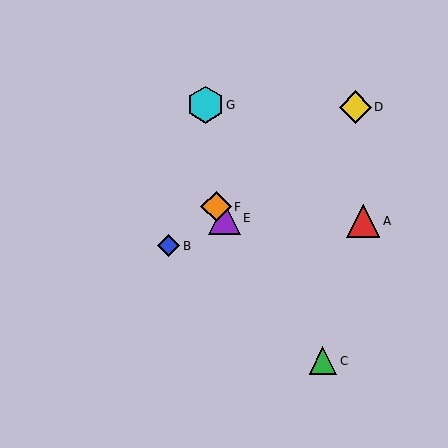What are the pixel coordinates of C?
Object C is at (323, 361).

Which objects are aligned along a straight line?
Objects C, E, F are aligned along a straight line.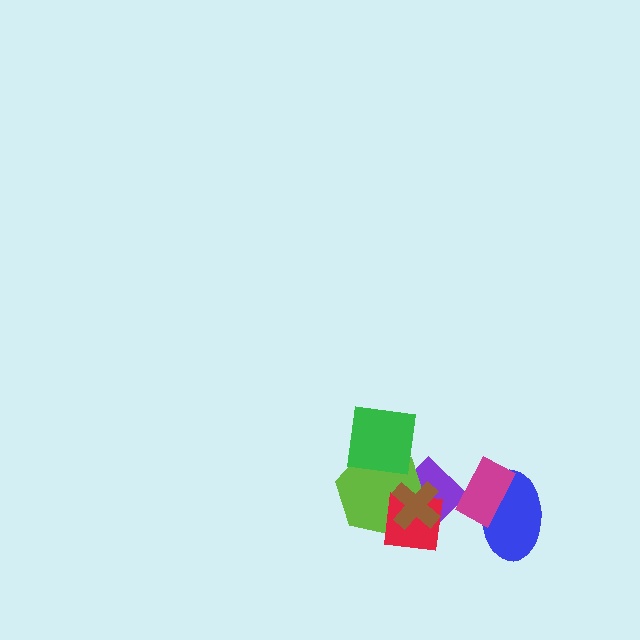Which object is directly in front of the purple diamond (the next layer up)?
The lime hexagon is directly in front of the purple diamond.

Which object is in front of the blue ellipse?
The magenta rectangle is in front of the blue ellipse.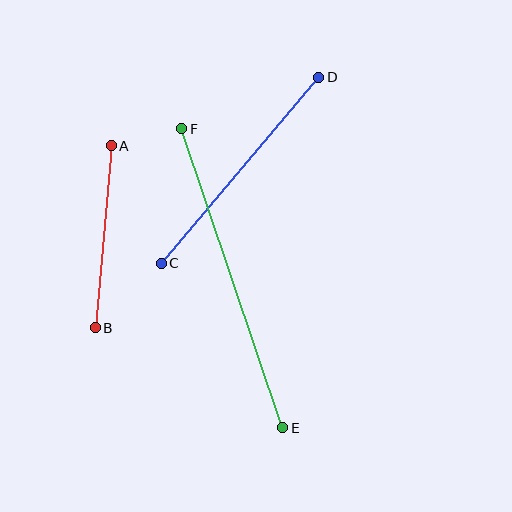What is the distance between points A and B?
The distance is approximately 182 pixels.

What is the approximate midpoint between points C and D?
The midpoint is at approximately (240, 170) pixels.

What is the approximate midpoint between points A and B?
The midpoint is at approximately (103, 237) pixels.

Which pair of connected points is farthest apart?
Points E and F are farthest apart.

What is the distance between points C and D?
The distance is approximately 243 pixels.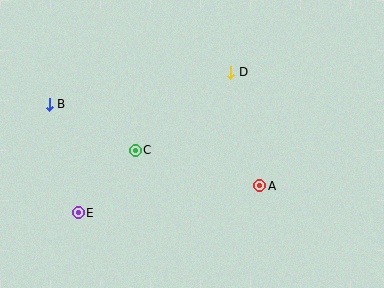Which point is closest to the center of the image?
Point C at (135, 150) is closest to the center.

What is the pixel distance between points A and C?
The distance between A and C is 129 pixels.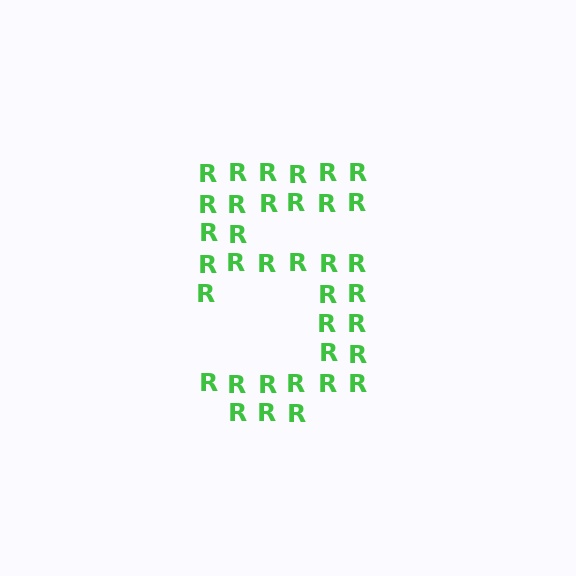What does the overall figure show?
The overall figure shows the digit 5.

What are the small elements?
The small elements are letter R's.